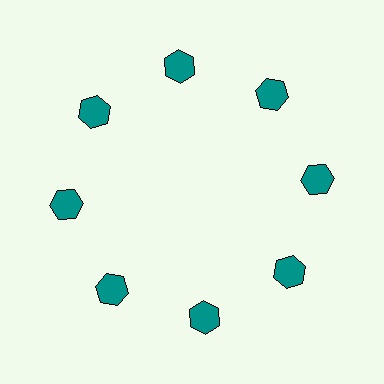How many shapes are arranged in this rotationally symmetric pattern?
There are 8 shapes, arranged in 8 groups of 1.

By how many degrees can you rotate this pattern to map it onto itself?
The pattern maps onto itself every 45 degrees of rotation.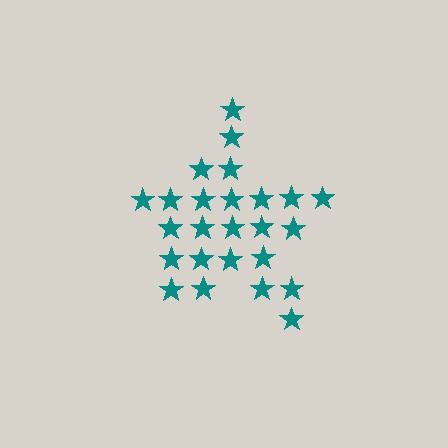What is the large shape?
The large shape is a star.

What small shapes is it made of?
It is made of small stars.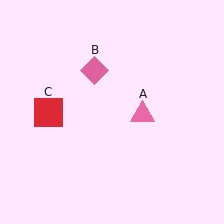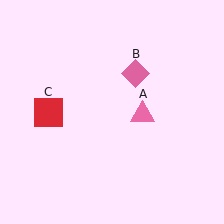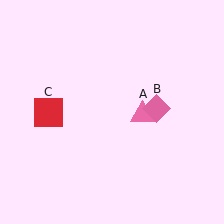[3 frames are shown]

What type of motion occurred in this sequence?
The pink diamond (object B) rotated clockwise around the center of the scene.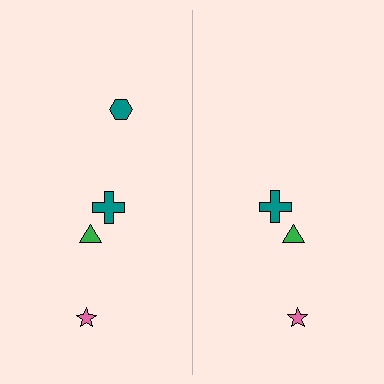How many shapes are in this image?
There are 7 shapes in this image.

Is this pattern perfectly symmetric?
No, the pattern is not perfectly symmetric. A teal hexagon is missing from the right side.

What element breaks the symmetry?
A teal hexagon is missing from the right side.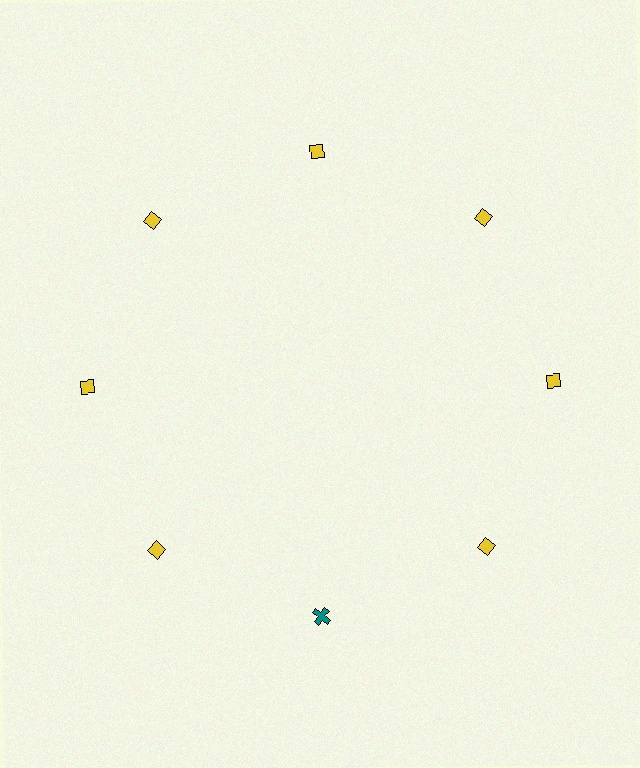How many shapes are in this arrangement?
There are 8 shapes arranged in a ring pattern.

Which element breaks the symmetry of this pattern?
The teal cross at roughly the 6 o'clock position breaks the symmetry. All other shapes are yellow diamonds.